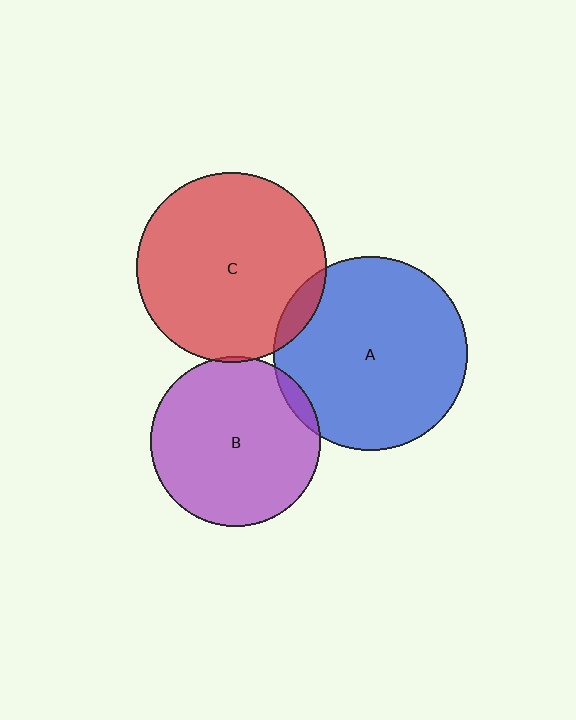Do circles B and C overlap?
Yes.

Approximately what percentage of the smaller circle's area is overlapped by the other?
Approximately 5%.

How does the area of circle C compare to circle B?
Approximately 1.2 times.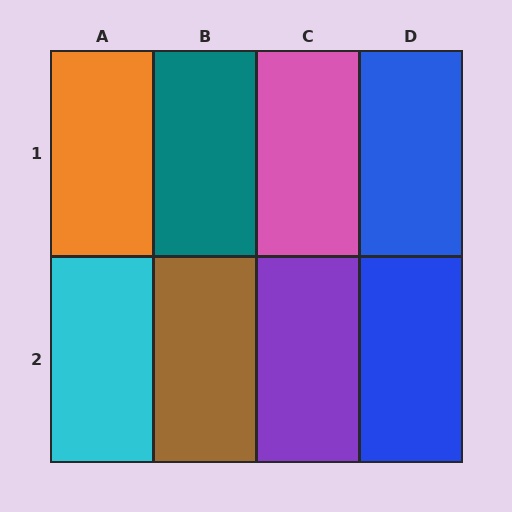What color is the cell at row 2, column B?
Brown.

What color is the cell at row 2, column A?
Cyan.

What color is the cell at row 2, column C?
Purple.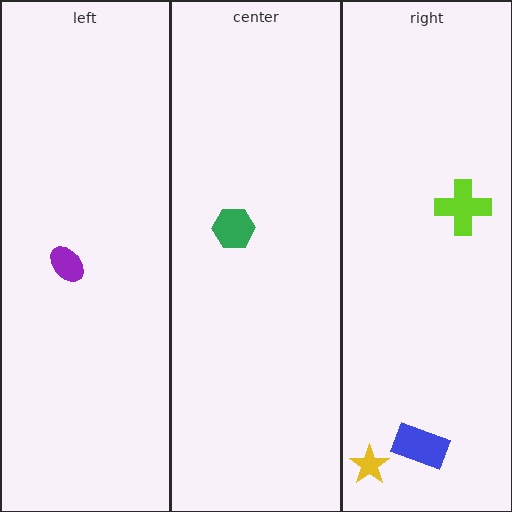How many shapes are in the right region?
3.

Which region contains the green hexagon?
The center region.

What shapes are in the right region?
The yellow star, the blue rectangle, the lime cross.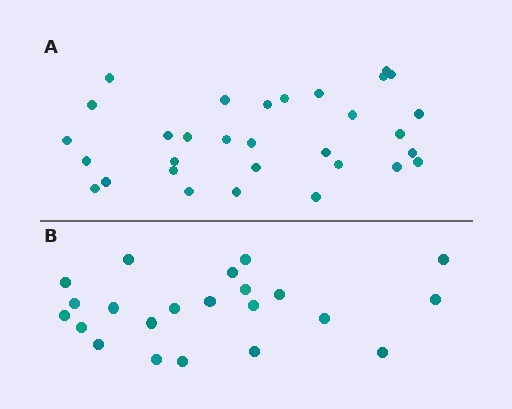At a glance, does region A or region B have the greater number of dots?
Region A (the top region) has more dots.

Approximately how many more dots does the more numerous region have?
Region A has roughly 8 or so more dots than region B.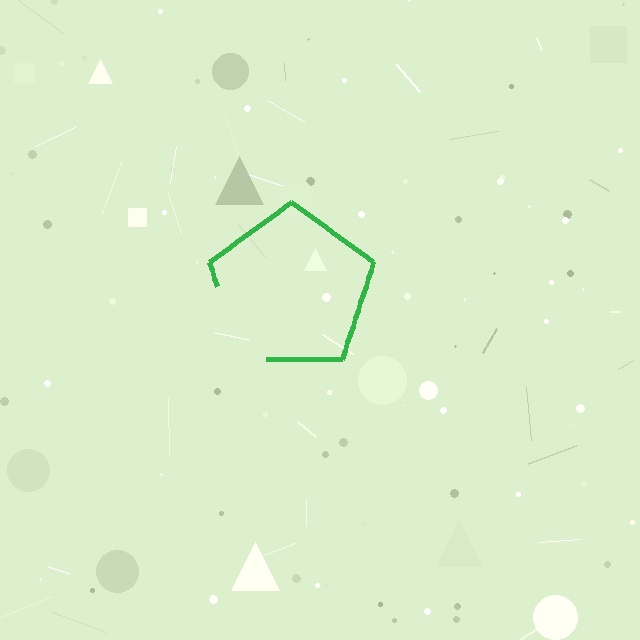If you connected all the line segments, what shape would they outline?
They would outline a pentagon.